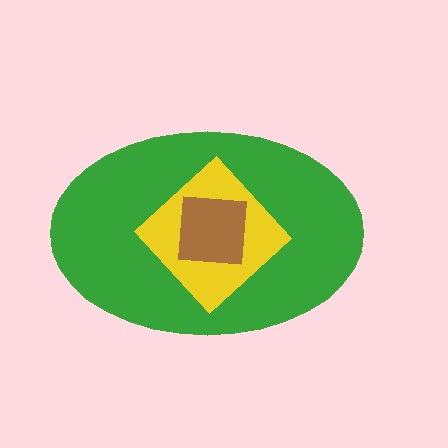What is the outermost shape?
The green ellipse.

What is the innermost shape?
The brown square.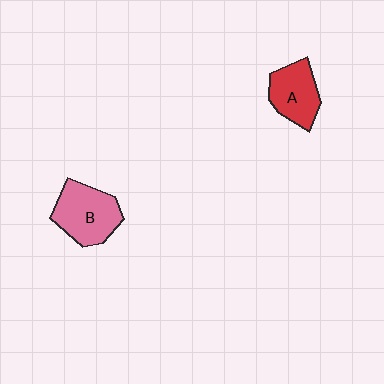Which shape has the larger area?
Shape B (pink).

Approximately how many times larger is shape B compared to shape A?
Approximately 1.2 times.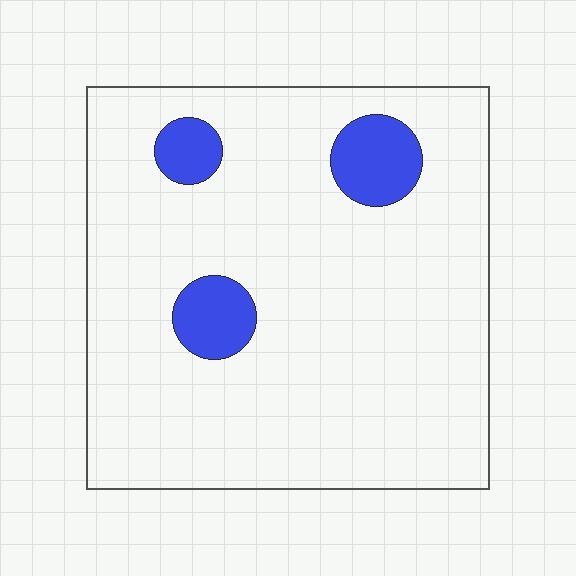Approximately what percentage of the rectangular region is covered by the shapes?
Approximately 10%.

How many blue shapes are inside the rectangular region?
3.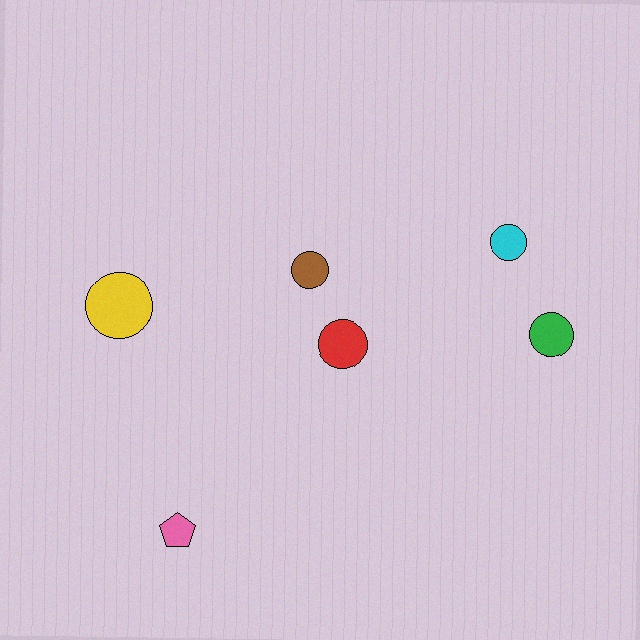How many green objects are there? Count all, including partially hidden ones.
There is 1 green object.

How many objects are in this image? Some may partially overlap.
There are 6 objects.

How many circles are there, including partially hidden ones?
There are 5 circles.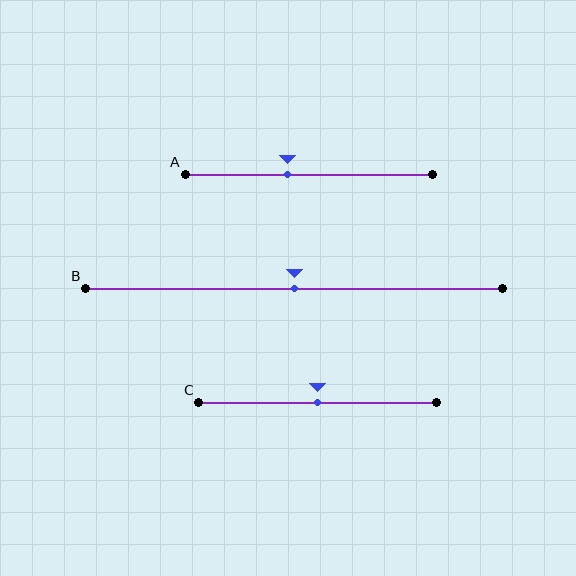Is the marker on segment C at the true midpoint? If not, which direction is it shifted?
Yes, the marker on segment C is at the true midpoint.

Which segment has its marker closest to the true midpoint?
Segment B has its marker closest to the true midpoint.